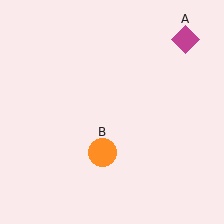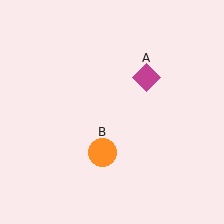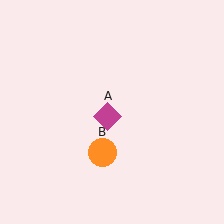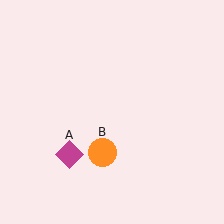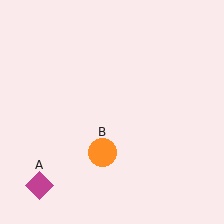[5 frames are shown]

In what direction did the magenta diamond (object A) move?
The magenta diamond (object A) moved down and to the left.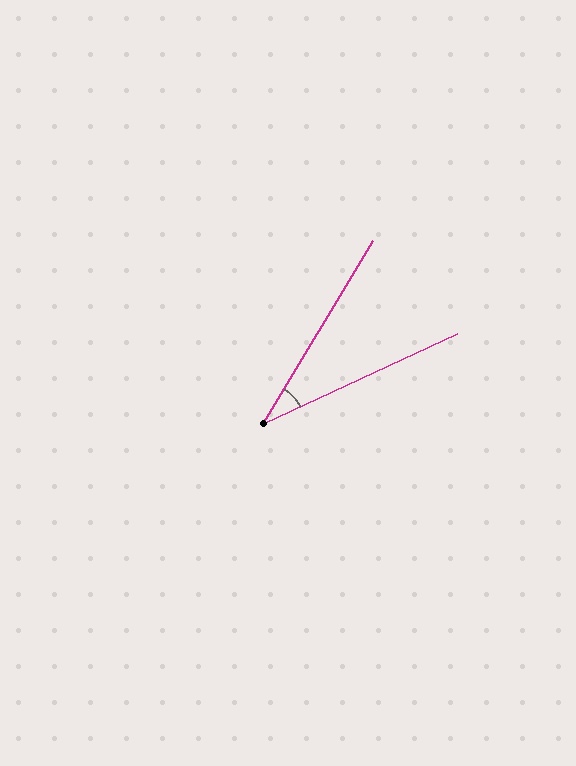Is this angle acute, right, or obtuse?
It is acute.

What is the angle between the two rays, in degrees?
Approximately 34 degrees.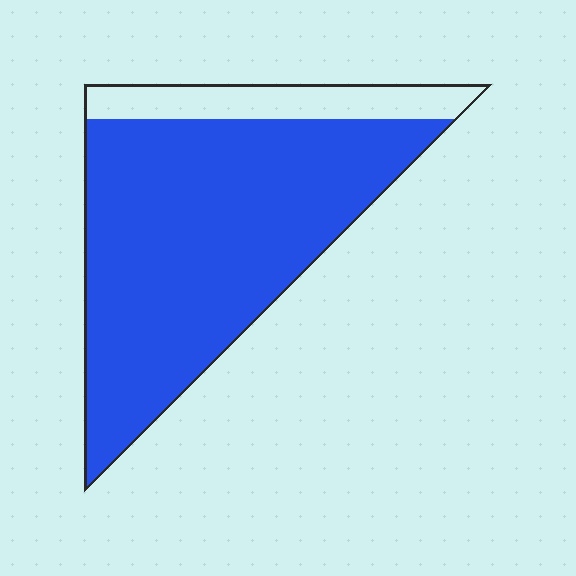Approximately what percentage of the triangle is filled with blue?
Approximately 85%.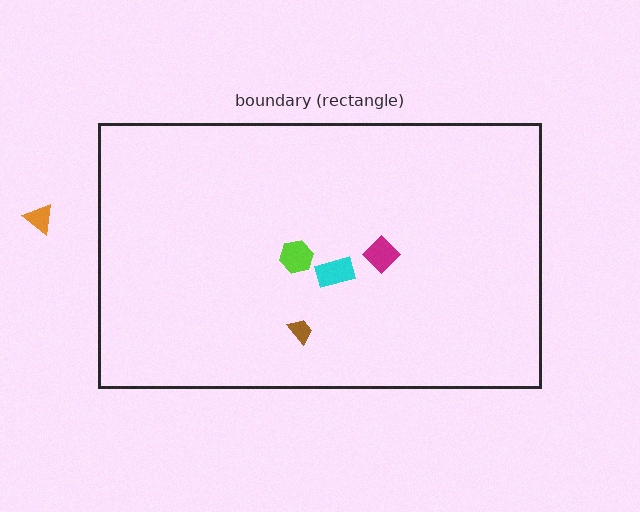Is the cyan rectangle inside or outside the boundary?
Inside.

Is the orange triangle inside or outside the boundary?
Outside.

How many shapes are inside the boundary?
4 inside, 1 outside.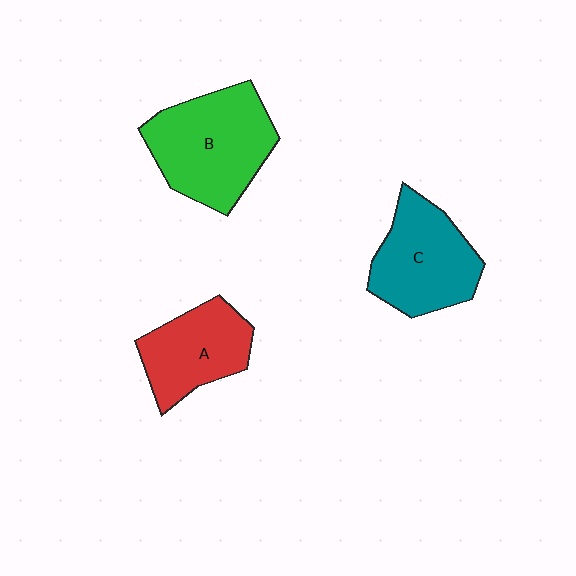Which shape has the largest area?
Shape B (green).